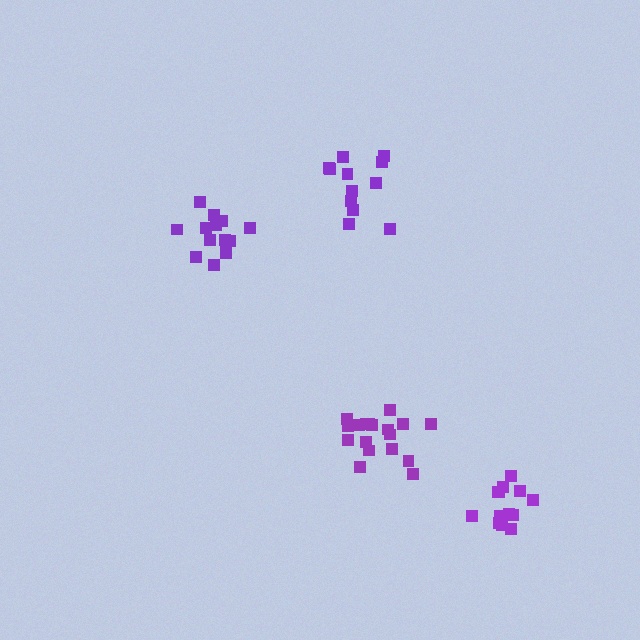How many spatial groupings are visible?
There are 4 spatial groupings.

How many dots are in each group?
Group 1: 14 dots, Group 2: 13 dots, Group 3: 12 dots, Group 4: 18 dots (57 total).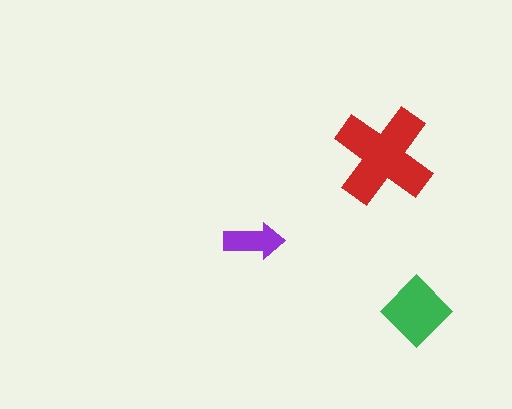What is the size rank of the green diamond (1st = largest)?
2nd.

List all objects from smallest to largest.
The purple arrow, the green diamond, the red cross.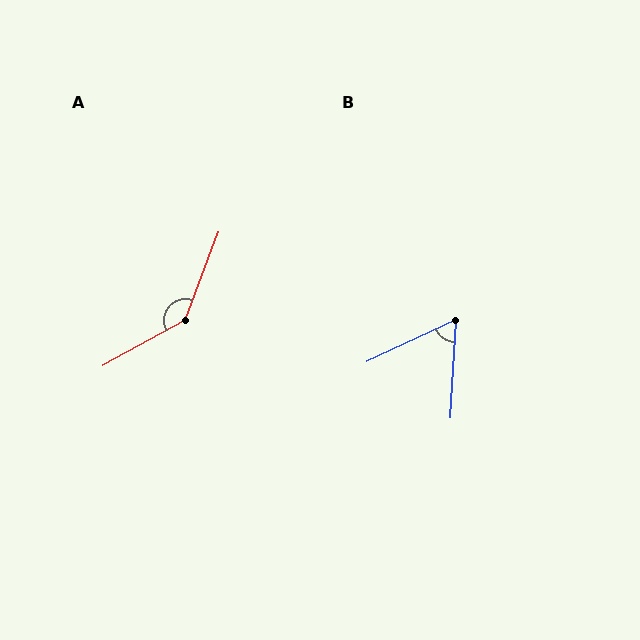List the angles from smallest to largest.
B (62°), A (140°).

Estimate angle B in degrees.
Approximately 62 degrees.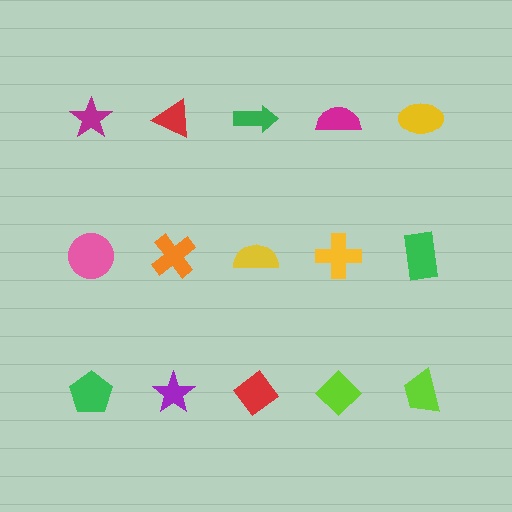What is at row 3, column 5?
A lime trapezoid.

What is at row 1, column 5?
A yellow ellipse.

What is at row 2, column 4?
A yellow cross.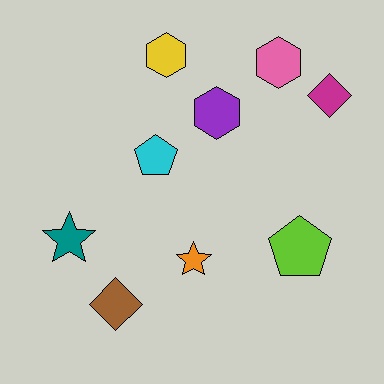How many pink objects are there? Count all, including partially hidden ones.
There is 1 pink object.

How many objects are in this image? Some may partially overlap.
There are 9 objects.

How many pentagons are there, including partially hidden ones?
There are 2 pentagons.